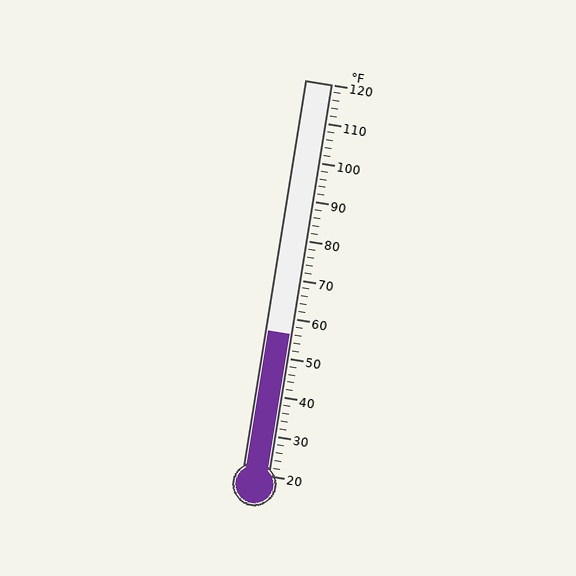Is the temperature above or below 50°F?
The temperature is above 50°F.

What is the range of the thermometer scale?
The thermometer scale ranges from 20°F to 120°F.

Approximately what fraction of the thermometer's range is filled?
The thermometer is filled to approximately 35% of its range.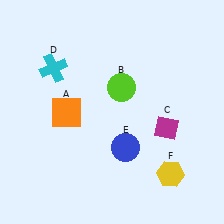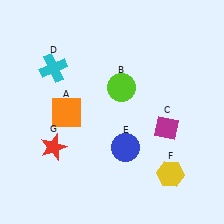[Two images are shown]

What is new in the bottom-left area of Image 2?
A red star (G) was added in the bottom-left area of Image 2.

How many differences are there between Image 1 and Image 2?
There is 1 difference between the two images.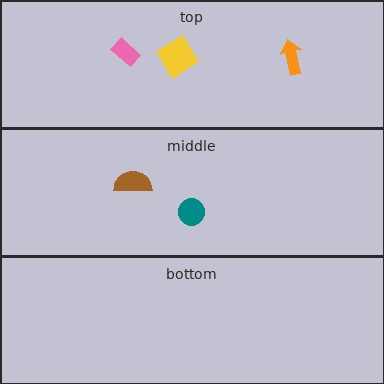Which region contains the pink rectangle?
The top region.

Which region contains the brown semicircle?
The middle region.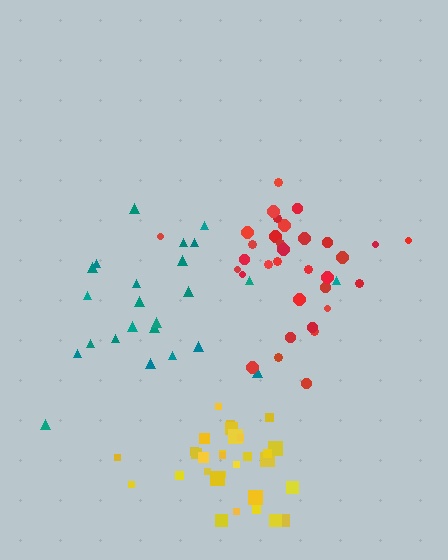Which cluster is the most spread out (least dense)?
Teal.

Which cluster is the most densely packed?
Yellow.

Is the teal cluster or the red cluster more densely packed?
Red.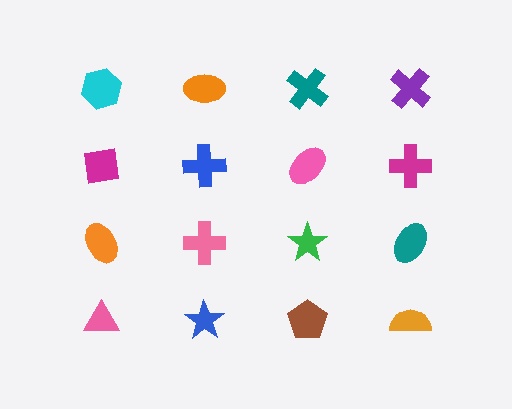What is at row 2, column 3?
A pink ellipse.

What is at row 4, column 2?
A blue star.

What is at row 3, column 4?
A teal ellipse.